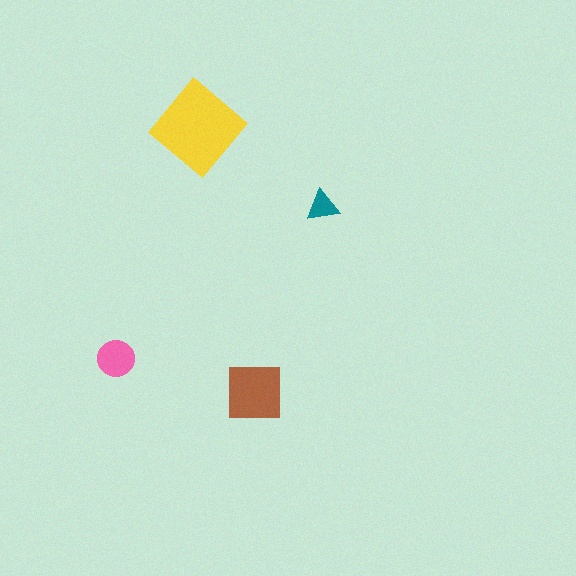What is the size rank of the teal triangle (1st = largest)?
4th.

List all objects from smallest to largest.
The teal triangle, the pink circle, the brown square, the yellow diamond.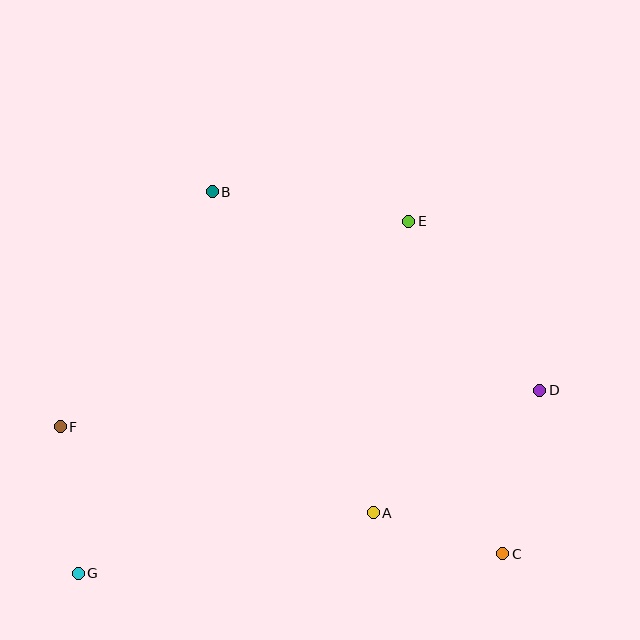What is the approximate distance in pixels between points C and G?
The distance between C and G is approximately 425 pixels.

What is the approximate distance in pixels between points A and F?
The distance between A and F is approximately 325 pixels.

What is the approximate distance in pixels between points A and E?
The distance between A and E is approximately 294 pixels.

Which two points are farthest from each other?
Points D and G are farthest from each other.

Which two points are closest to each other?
Points A and C are closest to each other.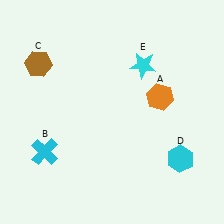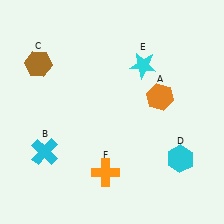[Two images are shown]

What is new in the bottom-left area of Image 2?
An orange cross (F) was added in the bottom-left area of Image 2.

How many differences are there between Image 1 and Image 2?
There is 1 difference between the two images.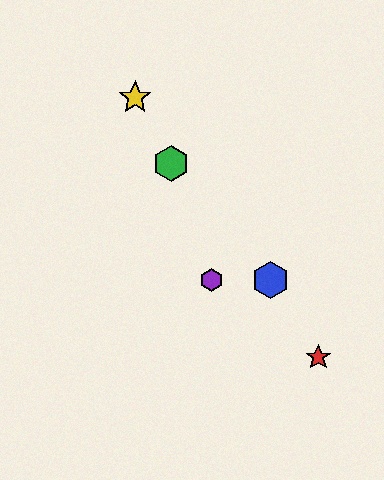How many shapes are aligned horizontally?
2 shapes (the blue hexagon, the purple hexagon) are aligned horizontally.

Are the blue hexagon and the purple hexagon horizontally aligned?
Yes, both are at y≈280.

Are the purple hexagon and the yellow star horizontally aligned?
No, the purple hexagon is at y≈280 and the yellow star is at y≈98.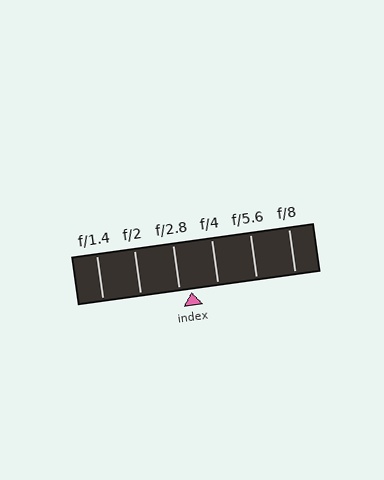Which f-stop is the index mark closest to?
The index mark is closest to f/2.8.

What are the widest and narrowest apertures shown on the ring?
The widest aperture shown is f/1.4 and the narrowest is f/8.